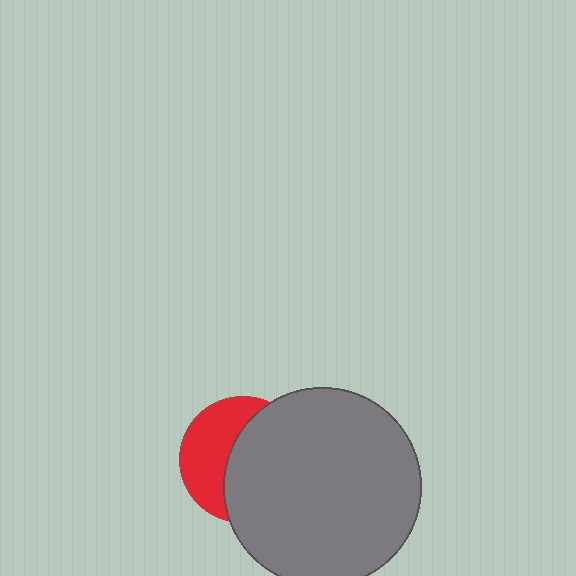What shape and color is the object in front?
The object in front is a gray circle.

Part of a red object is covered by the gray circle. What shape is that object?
It is a circle.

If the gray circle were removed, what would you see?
You would see the complete red circle.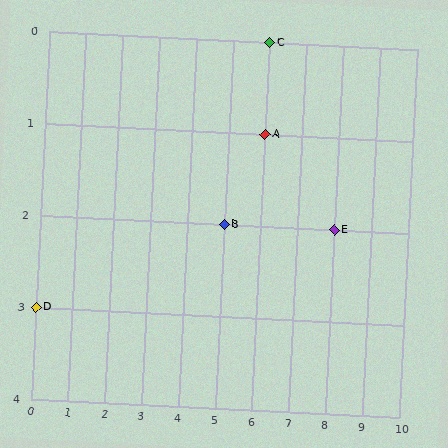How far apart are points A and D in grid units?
Points A and D are 6 columns and 2 rows apart (about 6.3 grid units diagonally).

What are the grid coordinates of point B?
Point B is at grid coordinates (5, 2).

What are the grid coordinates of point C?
Point C is at grid coordinates (6, 0).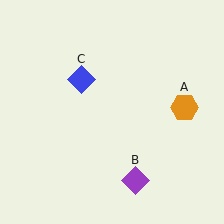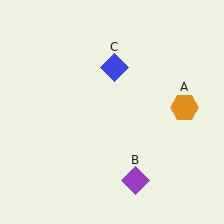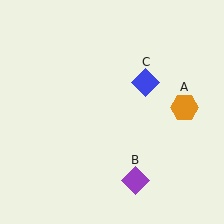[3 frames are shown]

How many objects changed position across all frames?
1 object changed position: blue diamond (object C).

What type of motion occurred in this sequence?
The blue diamond (object C) rotated clockwise around the center of the scene.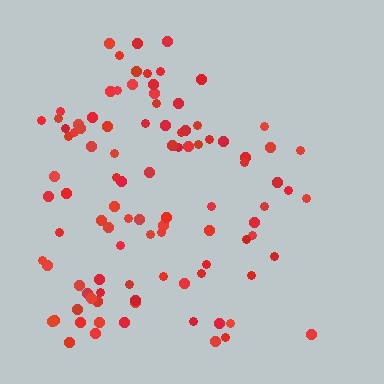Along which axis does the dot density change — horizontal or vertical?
Horizontal.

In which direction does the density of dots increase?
From right to left, with the left side densest.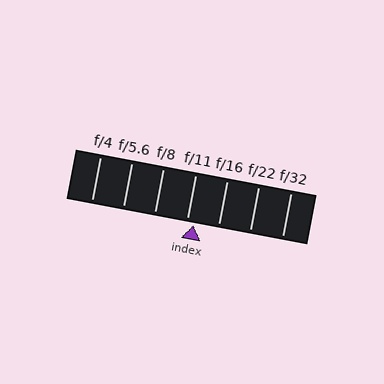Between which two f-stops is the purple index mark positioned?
The index mark is between f/11 and f/16.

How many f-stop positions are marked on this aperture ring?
There are 7 f-stop positions marked.